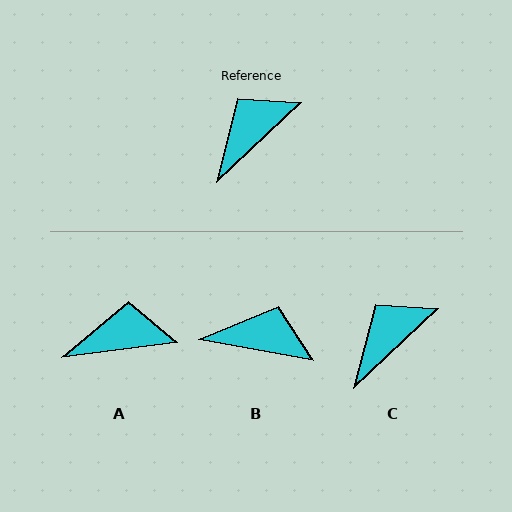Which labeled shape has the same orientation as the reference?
C.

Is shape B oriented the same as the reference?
No, it is off by about 53 degrees.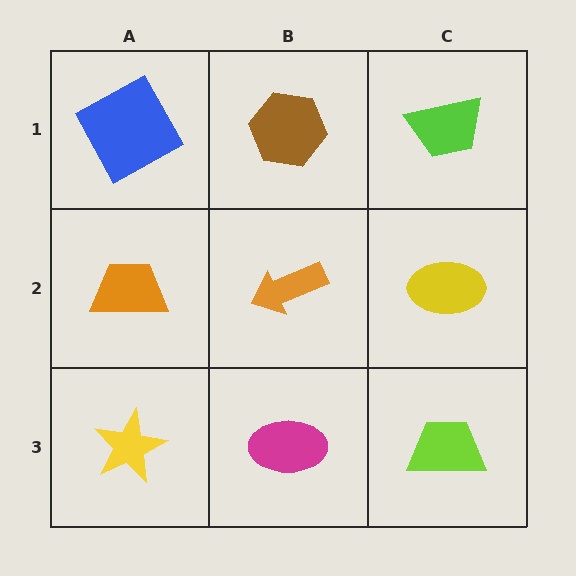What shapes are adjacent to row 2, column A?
A blue square (row 1, column A), a yellow star (row 3, column A), an orange arrow (row 2, column B).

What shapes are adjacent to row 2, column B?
A brown hexagon (row 1, column B), a magenta ellipse (row 3, column B), an orange trapezoid (row 2, column A), a yellow ellipse (row 2, column C).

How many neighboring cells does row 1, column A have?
2.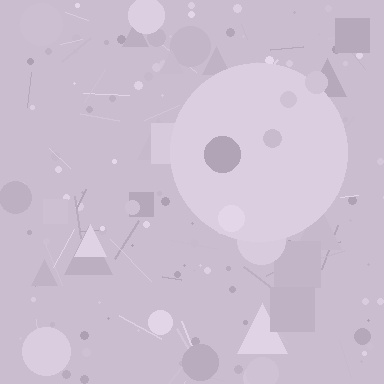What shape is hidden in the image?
A circle is hidden in the image.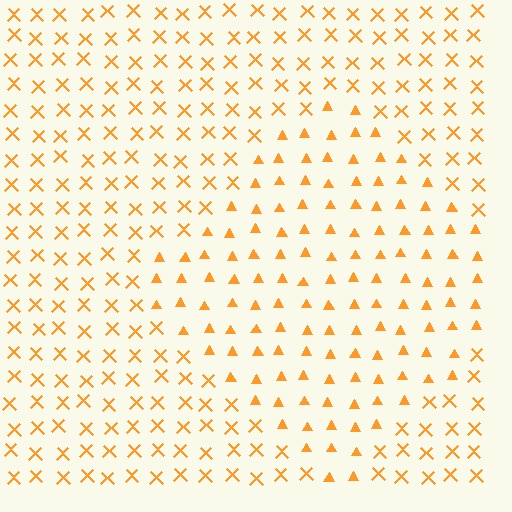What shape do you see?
I see a diamond.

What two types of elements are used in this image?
The image uses triangles inside the diamond region and X marks outside it.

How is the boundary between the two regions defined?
The boundary is defined by a change in element shape: triangles inside vs. X marks outside. All elements share the same color and spacing.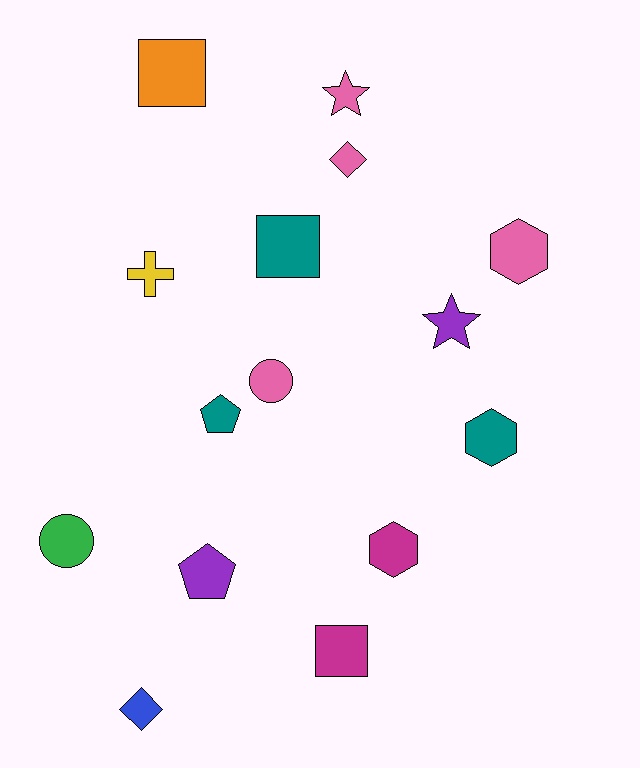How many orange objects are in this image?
There is 1 orange object.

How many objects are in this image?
There are 15 objects.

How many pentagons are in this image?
There are 2 pentagons.